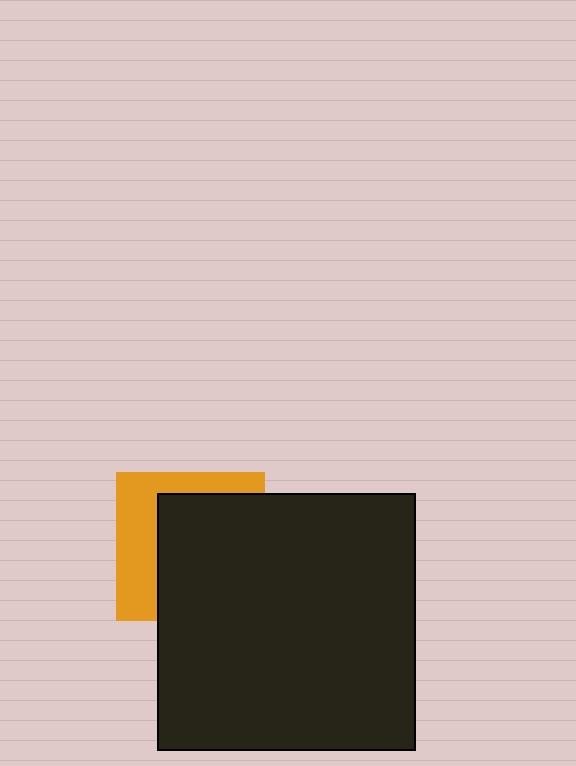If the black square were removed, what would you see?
You would see the complete orange square.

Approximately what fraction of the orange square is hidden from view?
Roughly 61% of the orange square is hidden behind the black square.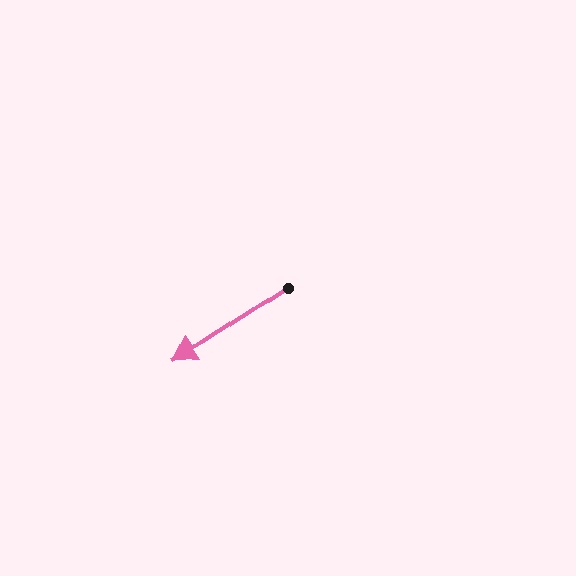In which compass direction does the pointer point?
Southwest.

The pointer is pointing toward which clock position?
Roughly 8 o'clock.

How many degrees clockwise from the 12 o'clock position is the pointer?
Approximately 237 degrees.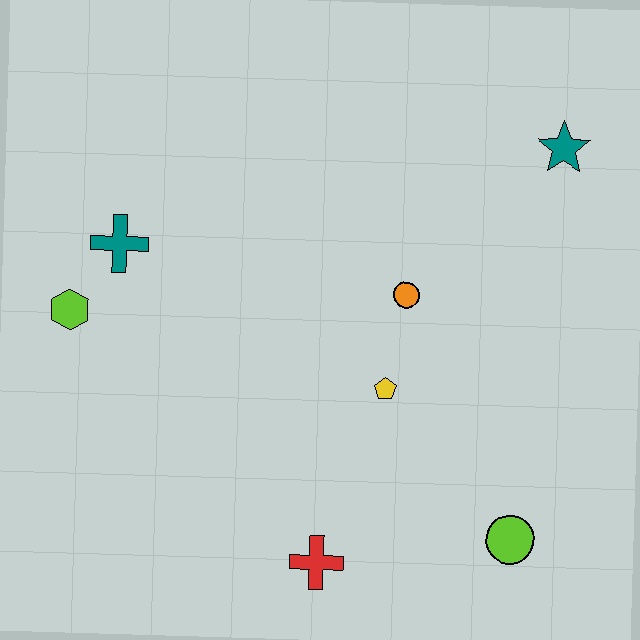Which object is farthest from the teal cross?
The lime circle is farthest from the teal cross.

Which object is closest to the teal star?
The orange circle is closest to the teal star.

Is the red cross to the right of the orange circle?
No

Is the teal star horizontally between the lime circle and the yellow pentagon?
No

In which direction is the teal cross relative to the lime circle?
The teal cross is to the left of the lime circle.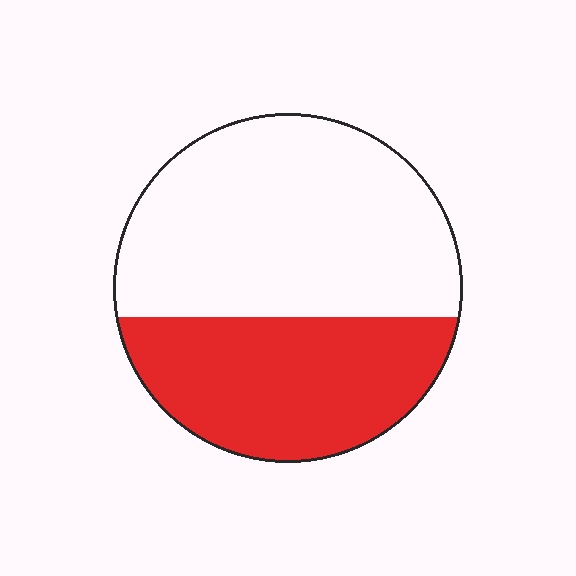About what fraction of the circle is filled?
About two fifths (2/5).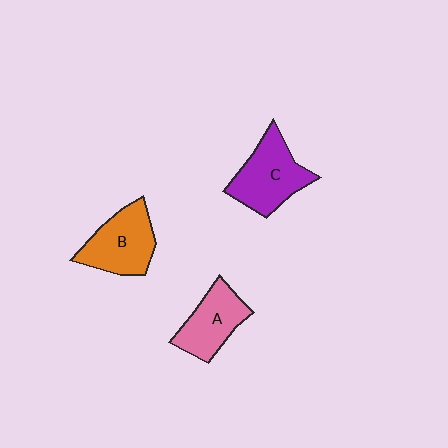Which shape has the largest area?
Shape C (purple).